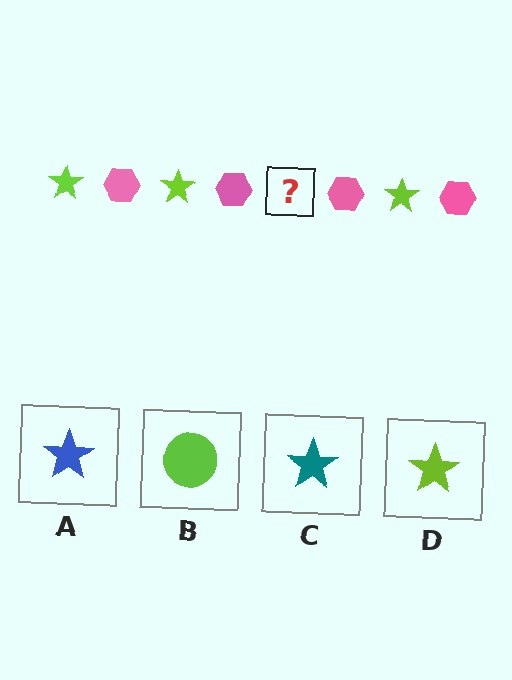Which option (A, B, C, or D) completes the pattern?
D.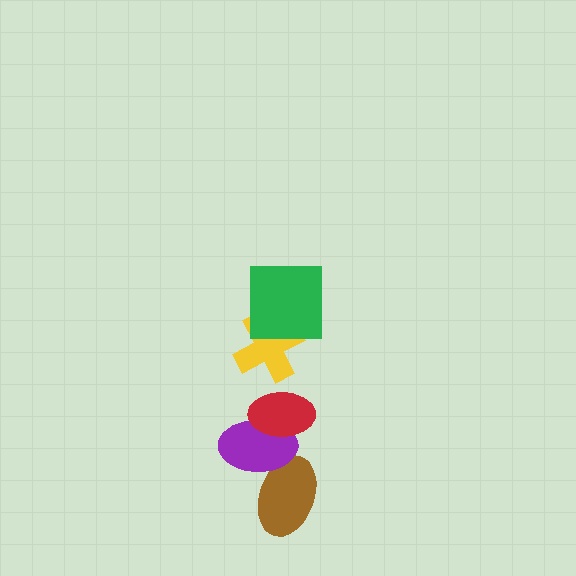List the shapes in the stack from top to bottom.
From top to bottom: the green square, the yellow cross, the red ellipse, the purple ellipse, the brown ellipse.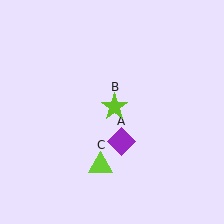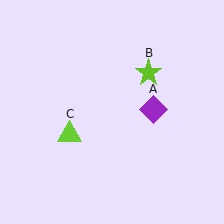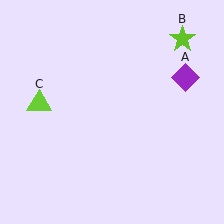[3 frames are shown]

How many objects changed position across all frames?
3 objects changed position: purple diamond (object A), lime star (object B), lime triangle (object C).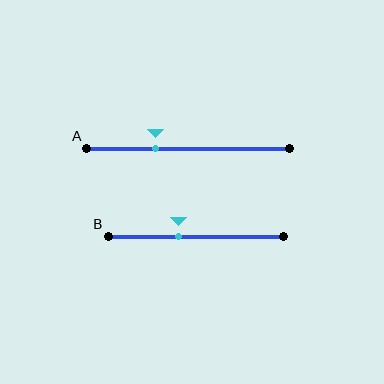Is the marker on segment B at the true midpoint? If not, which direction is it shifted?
No, the marker on segment B is shifted to the left by about 10% of the segment length.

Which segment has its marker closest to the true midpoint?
Segment B has its marker closest to the true midpoint.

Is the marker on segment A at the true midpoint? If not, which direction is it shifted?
No, the marker on segment A is shifted to the left by about 16% of the segment length.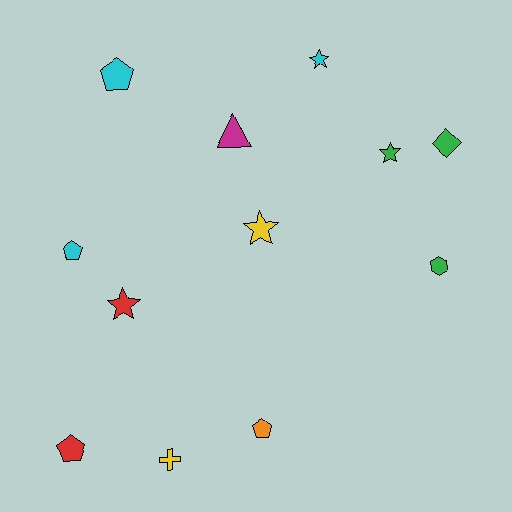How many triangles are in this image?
There is 1 triangle.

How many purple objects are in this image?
There are no purple objects.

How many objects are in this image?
There are 12 objects.